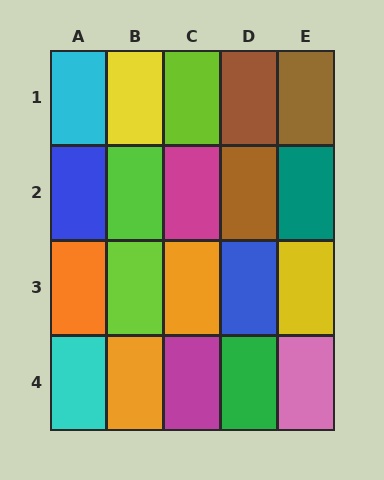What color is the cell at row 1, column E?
Brown.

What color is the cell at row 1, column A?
Cyan.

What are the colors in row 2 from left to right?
Blue, lime, magenta, brown, teal.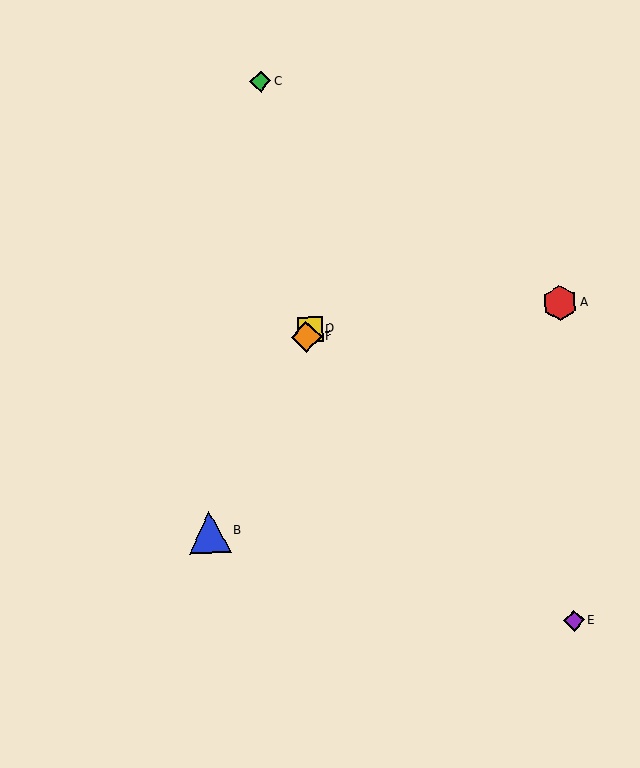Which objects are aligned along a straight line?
Objects B, D, F are aligned along a straight line.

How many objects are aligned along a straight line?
3 objects (B, D, F) are aligned along a straight line.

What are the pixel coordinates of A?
Object A is at (560, 303).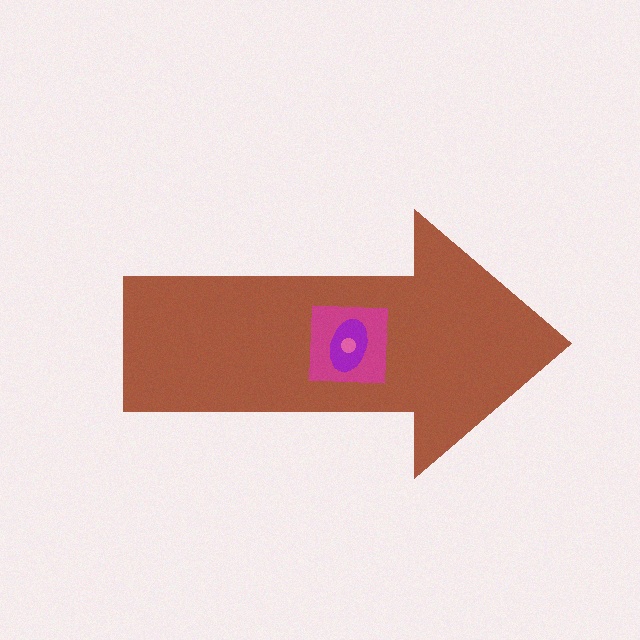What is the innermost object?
The pink circle.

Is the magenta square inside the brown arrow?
Yes.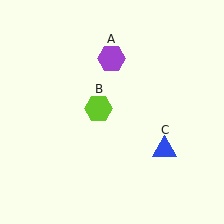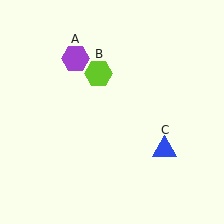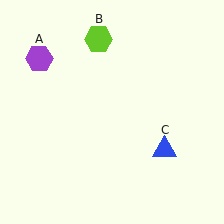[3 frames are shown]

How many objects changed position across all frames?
2 objects changed position: purple hexagon (object A), lime hexagon (object B).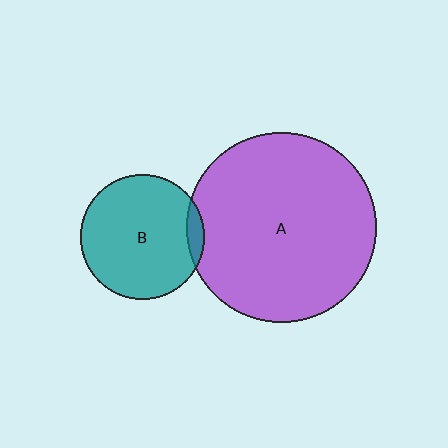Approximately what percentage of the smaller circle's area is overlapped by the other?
Approximately 5%.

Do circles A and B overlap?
Yes.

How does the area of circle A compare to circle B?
Approximately 2.3 times.